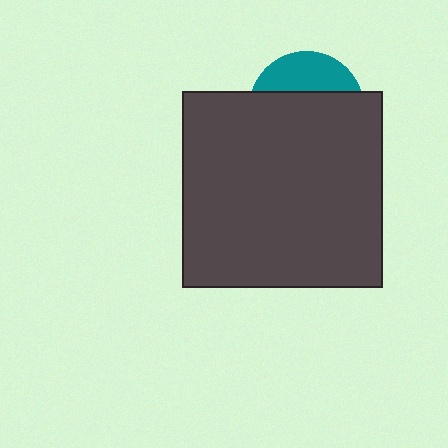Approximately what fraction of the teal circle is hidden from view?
Roughly 69% of the teal circle is hidden behind the dark gray rectangle.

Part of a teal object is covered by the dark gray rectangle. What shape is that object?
It is a circle.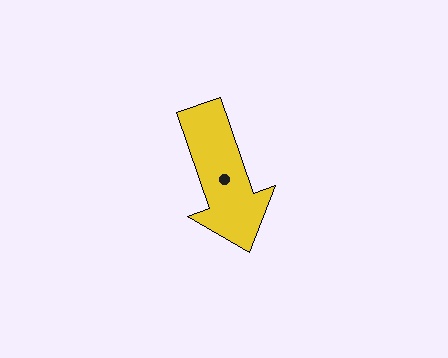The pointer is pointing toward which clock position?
Roughly 5 o'clock.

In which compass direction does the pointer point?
South.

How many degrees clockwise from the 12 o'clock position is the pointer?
Approximately 161 degrees.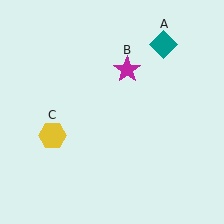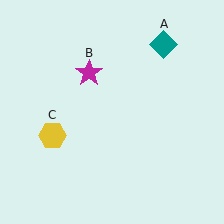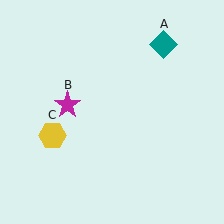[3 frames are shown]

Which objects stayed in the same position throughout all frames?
Teal diamond (object A) and yellow hexagon (object C) remained stationary.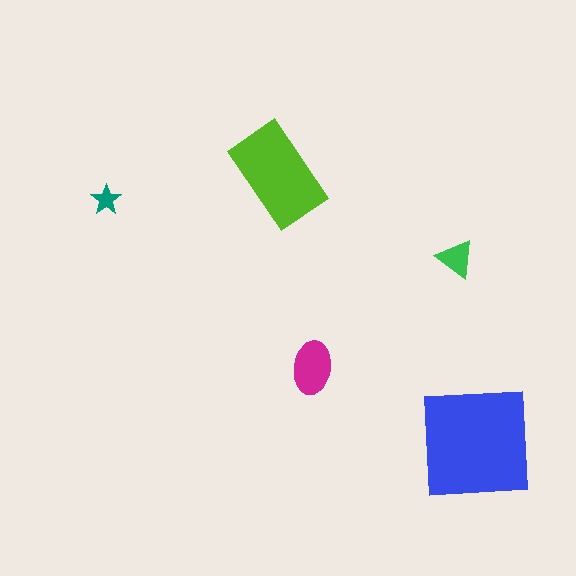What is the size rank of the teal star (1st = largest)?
5th.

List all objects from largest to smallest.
The blue square, the lime rectangle, the magenta ellipse, the green triangle, the teal star.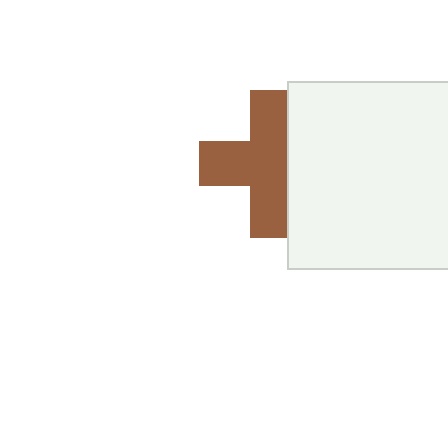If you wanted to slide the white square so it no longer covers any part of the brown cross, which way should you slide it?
Slide it right — that is the most direct way to separate the two shapes.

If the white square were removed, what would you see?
You would see the complete brown cross.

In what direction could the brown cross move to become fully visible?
The brown cross could move left. That would shift it out from behind the white square entirely.